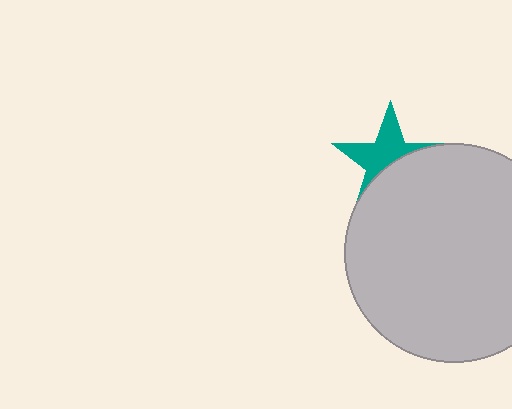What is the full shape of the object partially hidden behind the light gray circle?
The partially hidden object is a teal star.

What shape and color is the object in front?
The object in front is a light gray circle.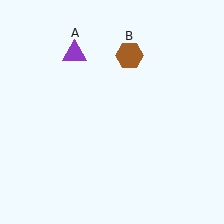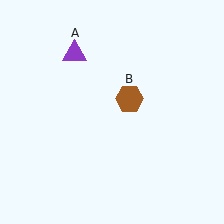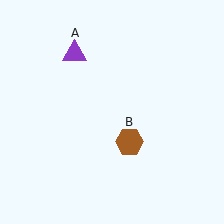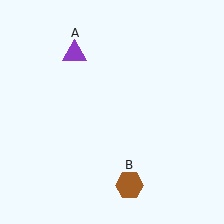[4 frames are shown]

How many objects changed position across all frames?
1 object changed position: brown hexagon (object B).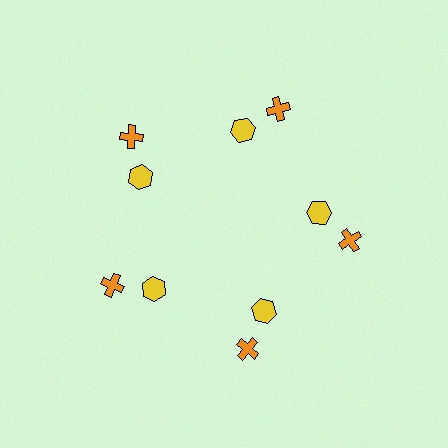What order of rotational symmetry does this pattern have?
This pattern has 5-fold rotational symmetry.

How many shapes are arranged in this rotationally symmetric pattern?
There are 10 shapes, arranged in 5 groups of 2.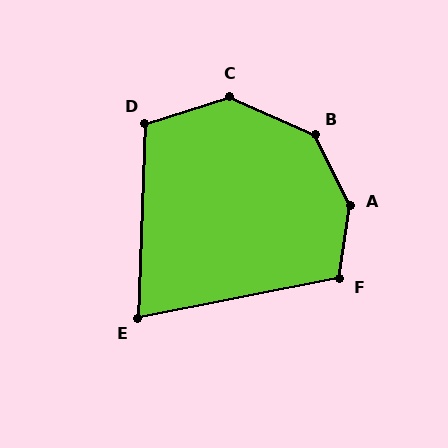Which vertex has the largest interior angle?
A, at approximately 145 degrees.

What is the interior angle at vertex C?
Approximately 138 degrees (obtuse).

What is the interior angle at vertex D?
Approximately 110 degrees (obtuse).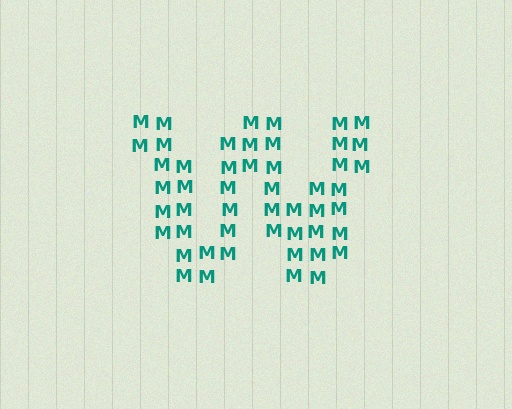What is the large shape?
The large shape is the letter W.